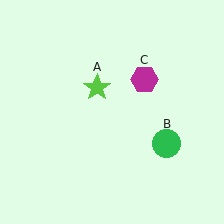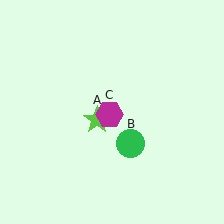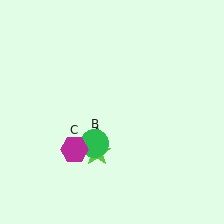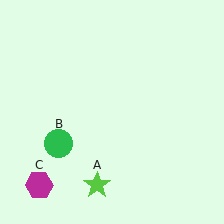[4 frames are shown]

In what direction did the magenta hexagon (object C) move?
The magenta hexagon (object C) moved down and to the left.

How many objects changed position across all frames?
3 objects changed position: lime star (object A), green circle (object B), magenta hexagon (object C).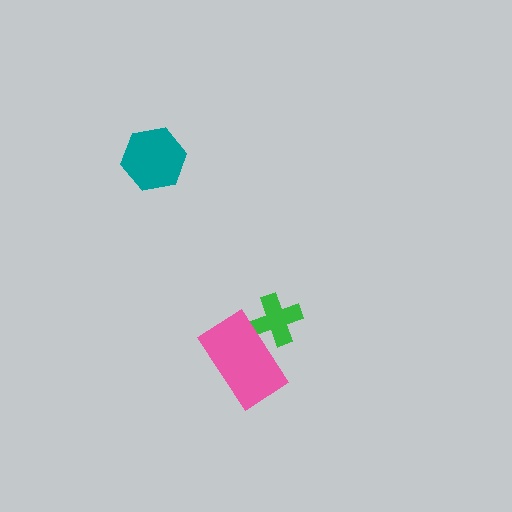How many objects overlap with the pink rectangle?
1 object overlaps with the pink rectangle.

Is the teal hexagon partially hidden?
No, no other shape covers it.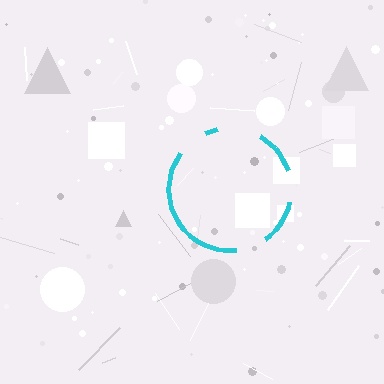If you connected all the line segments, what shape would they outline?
They would outline a circle.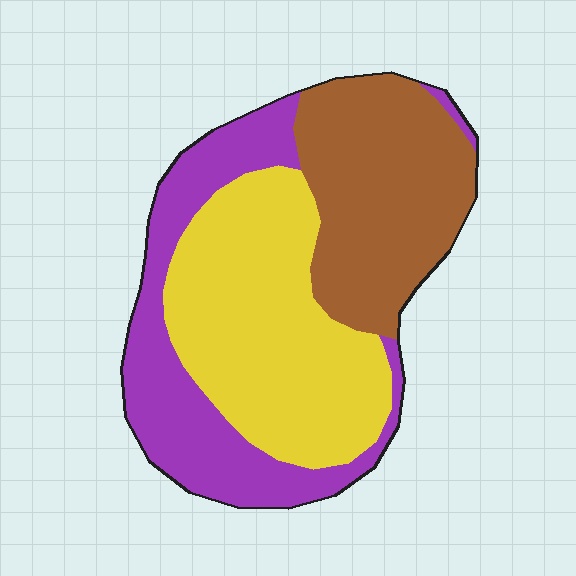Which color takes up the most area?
Yellow, at roughly 40%.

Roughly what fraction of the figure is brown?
Brown takes up about one third (1/3) of the figure.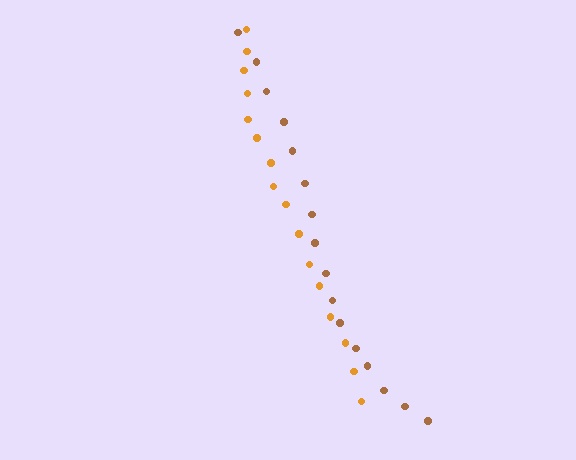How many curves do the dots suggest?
There are 2 distinct paths.